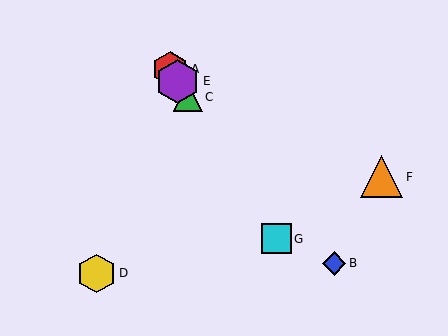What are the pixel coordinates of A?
Object A is at (170, 69).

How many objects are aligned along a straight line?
4 objects (A, C, E, G) are aligned along a straight line.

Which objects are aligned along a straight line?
Objects A, C, E, G are aligned along a straight line.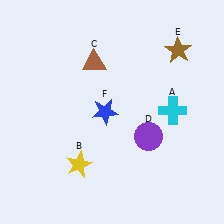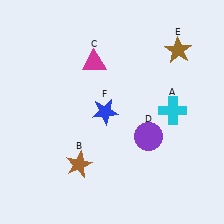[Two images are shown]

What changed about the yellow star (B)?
In Image 1, B is yellow. In Image 2, it changed to brown.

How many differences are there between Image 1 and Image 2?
There are 2 differences between the two images.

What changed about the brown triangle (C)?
In Image 1, C is brown. In Image 2, it changed to magenta.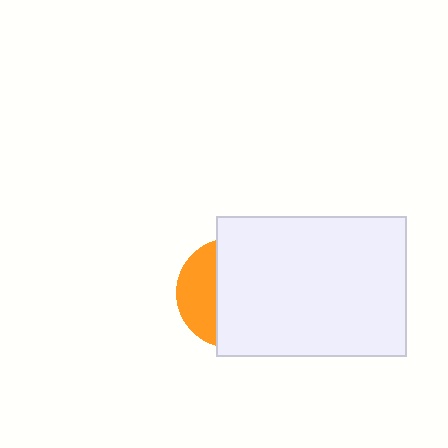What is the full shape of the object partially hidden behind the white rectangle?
The partially hidden object is an orange circle.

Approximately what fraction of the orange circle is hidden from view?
Roughly 68% of the orange circle is hidden behind the white rectangle.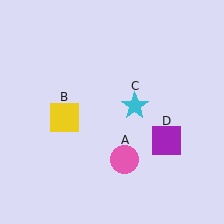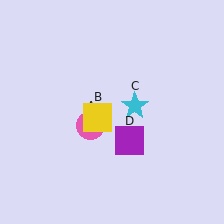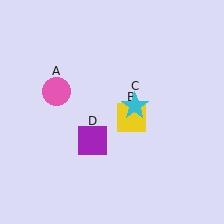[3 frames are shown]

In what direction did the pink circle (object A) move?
The pink circle (object A) moved up and to the left.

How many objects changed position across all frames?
3 objects changed position: pink circle (object A), yellow square (object B), purple square (object D).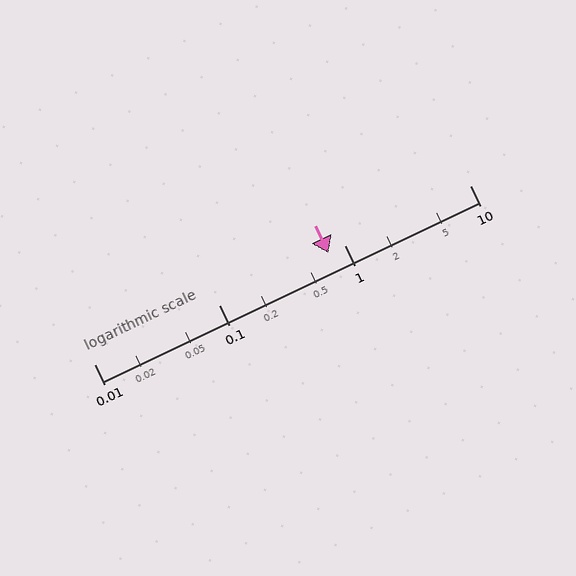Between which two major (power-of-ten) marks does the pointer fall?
The pointer is between 0.1 and 1.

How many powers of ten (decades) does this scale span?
The scale spans 3 decades, from 0.01 to 10.